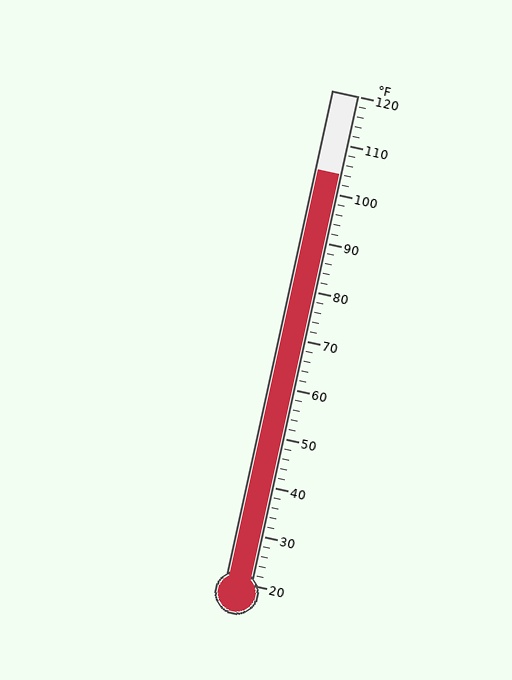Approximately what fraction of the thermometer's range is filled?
The thermometer is filled to approximately 85% of its range.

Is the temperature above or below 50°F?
The temperature is above 50°F.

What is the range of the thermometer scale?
The thermometer scale ranges from 20°F to 120°F.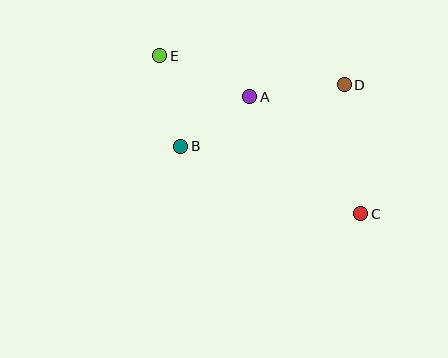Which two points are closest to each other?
Points A and B are closest to each other.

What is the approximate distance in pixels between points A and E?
The distance between A and E is approximately 99 pixels.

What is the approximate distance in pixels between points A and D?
The distance between A and D is approximately 95 pixels.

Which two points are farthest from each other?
Points C and E are farthest from each other.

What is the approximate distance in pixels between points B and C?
The distance between B and C is approximately 192 pixels.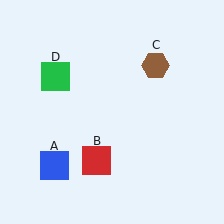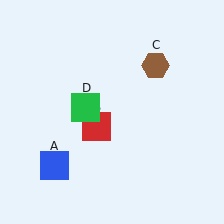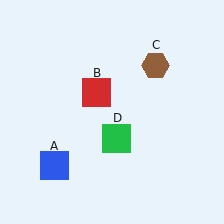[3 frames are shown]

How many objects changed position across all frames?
2 objects changed position: red square (object B), green square (object D).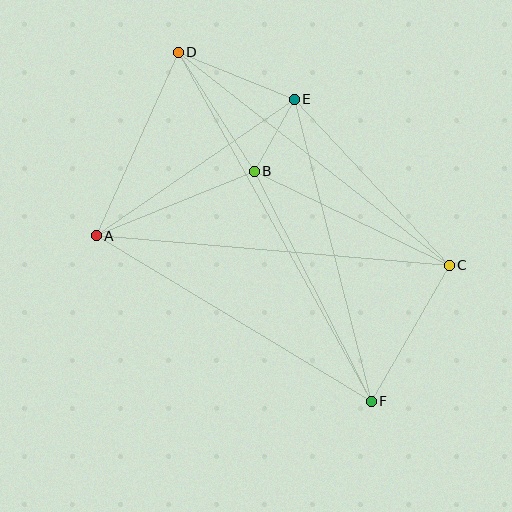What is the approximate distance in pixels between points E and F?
The distance between E and F is approximately 312 pixels.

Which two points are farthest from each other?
Points D and F are farthest from each other.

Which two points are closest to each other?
Points B and E are closest to each other.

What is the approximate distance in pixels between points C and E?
The distance between C and E is approximately 227 pixels.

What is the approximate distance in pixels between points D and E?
The distance between D and E is approximately 125 pixels.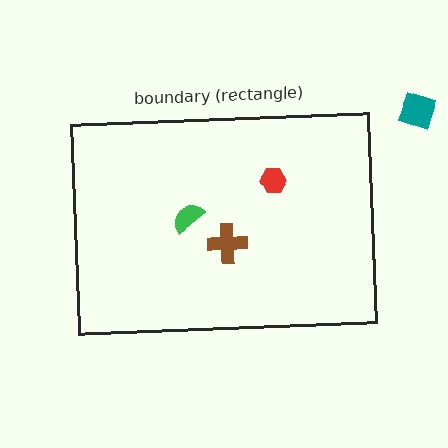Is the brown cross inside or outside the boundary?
Inside.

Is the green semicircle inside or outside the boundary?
Inside.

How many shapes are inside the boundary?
3 inside, 1 outside.